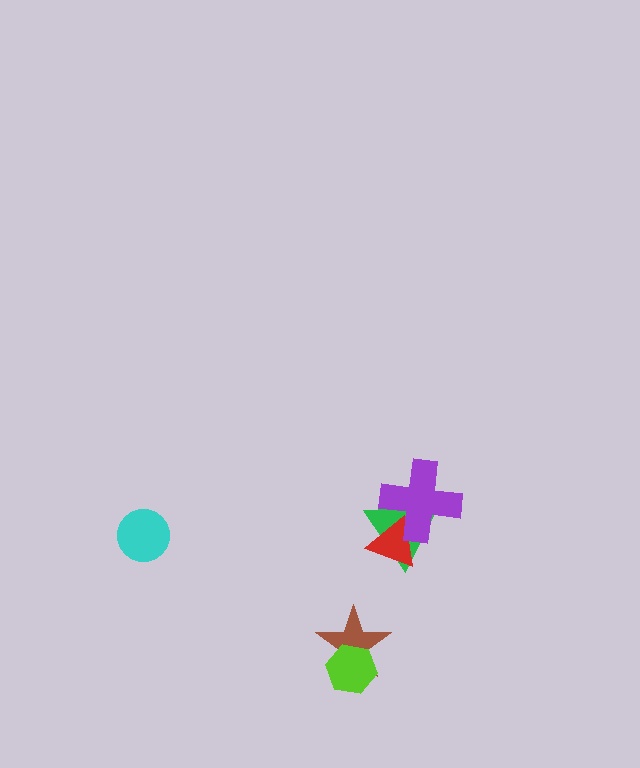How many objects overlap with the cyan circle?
0 objects overlap with the cyan circle.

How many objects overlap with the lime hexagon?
1 object overlaps with the lime hexagon.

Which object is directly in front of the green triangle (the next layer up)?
The red triangle is directly in front of the green triangle.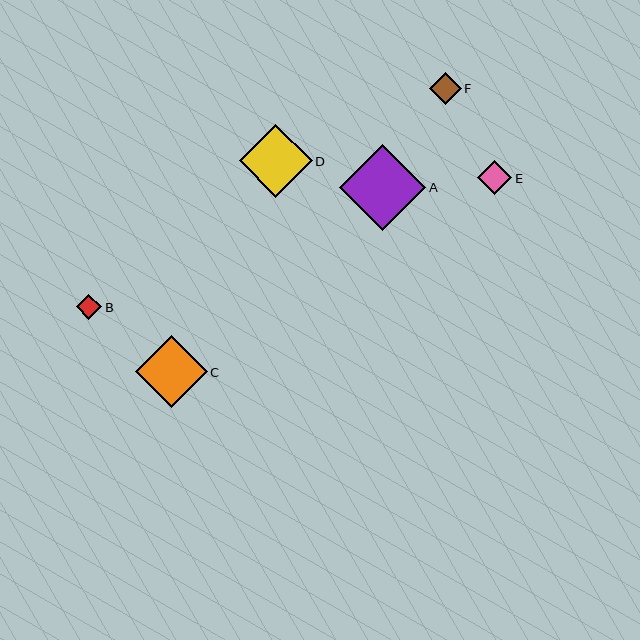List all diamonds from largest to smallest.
From largest to smallest: A, D, C, E, F, B.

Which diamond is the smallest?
Diamond B is the smallest with a size of approximately 25 pixels.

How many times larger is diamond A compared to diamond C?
Diamond A is approximately 1.2 times the size of diamond C.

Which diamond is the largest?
Diamond A is the largest with a size of approximately 87 pixels.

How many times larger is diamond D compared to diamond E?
Diamond D is approximately 2.1 times the size of diamond E.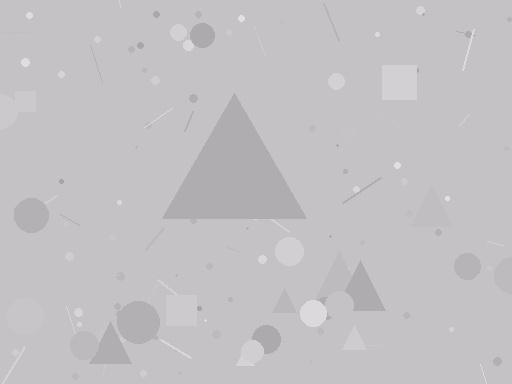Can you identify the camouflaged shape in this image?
The camouflaged shape is a triangle.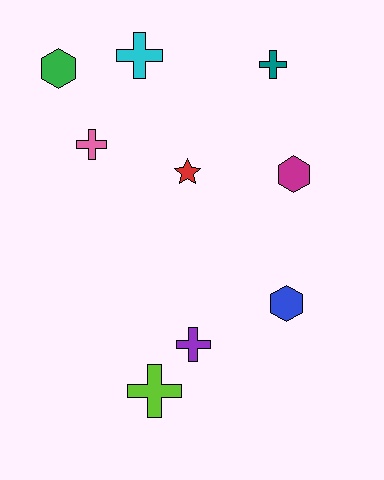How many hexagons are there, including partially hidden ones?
There are 3 hexagons.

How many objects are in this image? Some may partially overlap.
There are 9 objects.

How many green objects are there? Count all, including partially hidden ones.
There is 1 green object.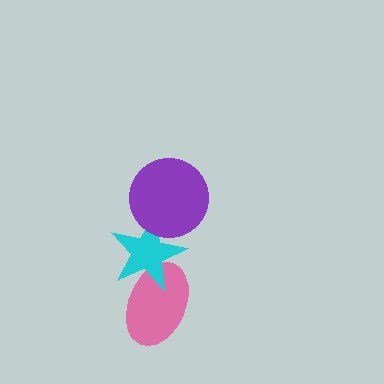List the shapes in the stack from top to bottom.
From top to bottom: the purple circle, the cyan star, the pink ellipse.